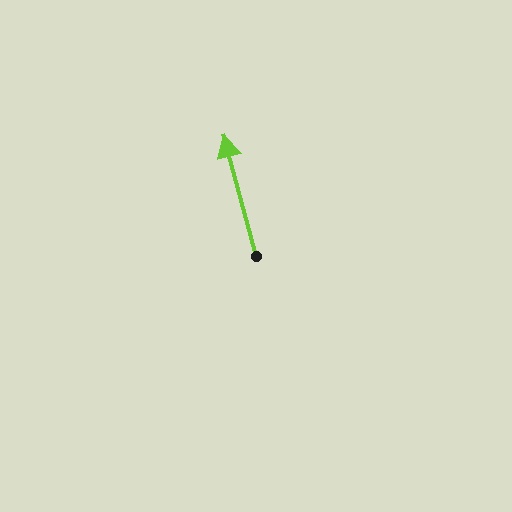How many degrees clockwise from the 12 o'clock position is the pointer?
Approximately 345 degrees.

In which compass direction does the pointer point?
North.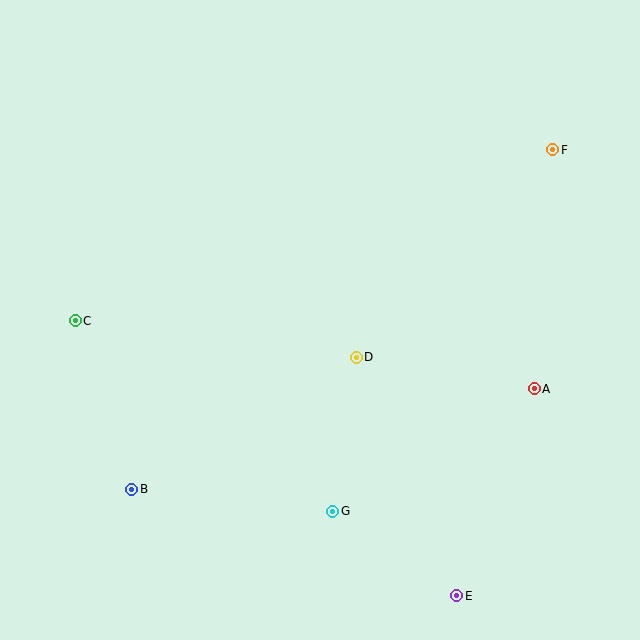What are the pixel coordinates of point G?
Point G is at (333, 511).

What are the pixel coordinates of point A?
Point A is at (534, 389).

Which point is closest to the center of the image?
Point D at (356, 357) is closest to the center.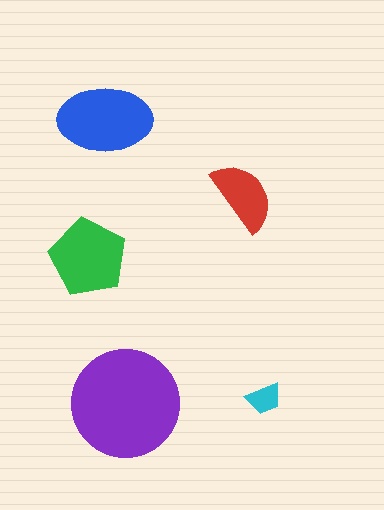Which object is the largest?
The purple circle.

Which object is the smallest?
The cyan trapezoid.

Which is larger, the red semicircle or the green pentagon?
The green pentagon.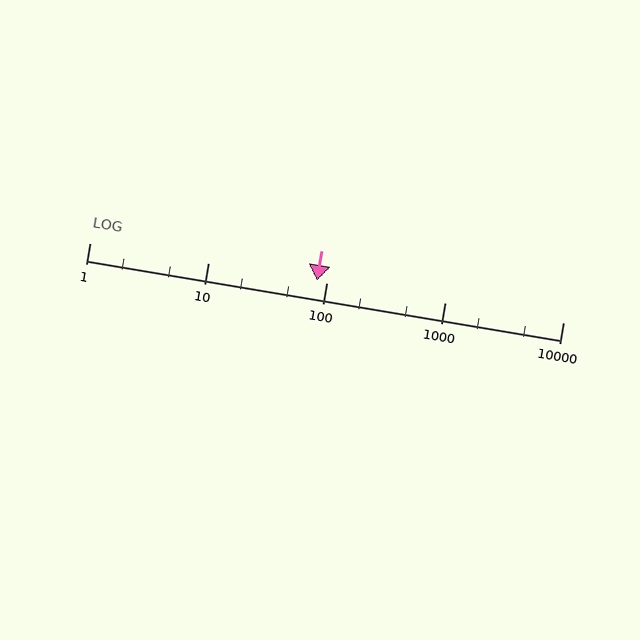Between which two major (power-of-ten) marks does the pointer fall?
The pointer is between 10 and 100.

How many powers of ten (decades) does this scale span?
The scale spans 4 decades, from 1 to 10000.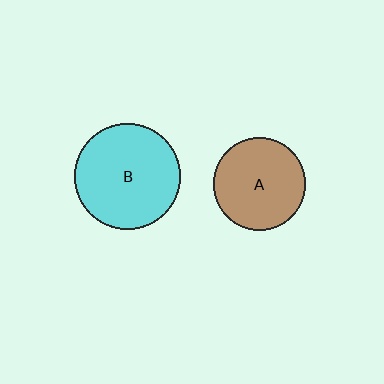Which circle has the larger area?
Circle B (cyan).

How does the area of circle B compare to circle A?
Approximately 1.3 times.